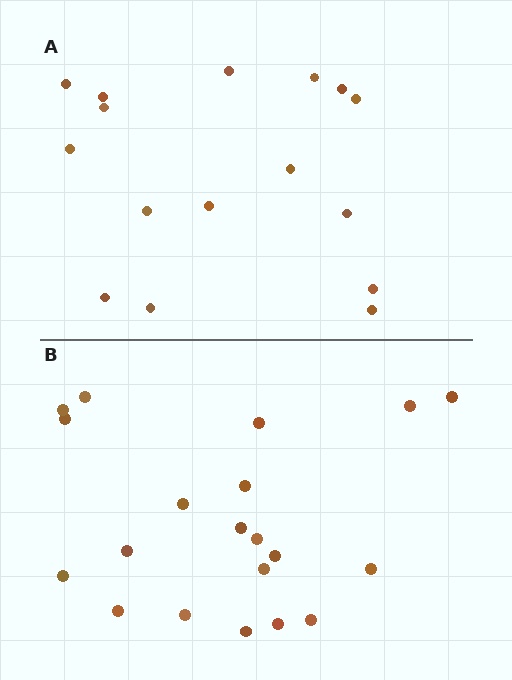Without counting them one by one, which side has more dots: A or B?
Region B (the bottom region) has more dots.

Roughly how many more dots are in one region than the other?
Region B has about 4 more dots than region A.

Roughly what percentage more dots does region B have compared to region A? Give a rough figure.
About 25% more.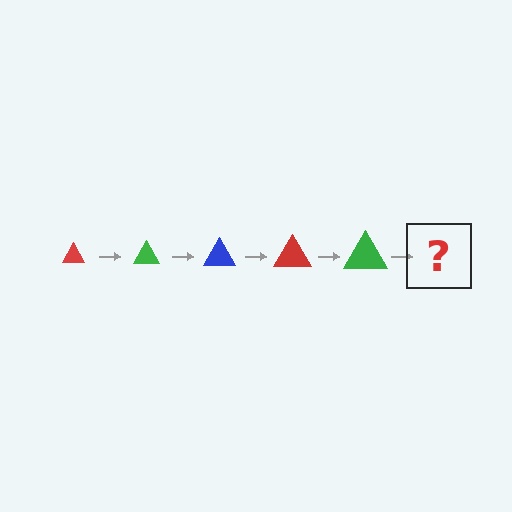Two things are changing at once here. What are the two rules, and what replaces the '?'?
The two rules are that the triangle grows larger each step and the color cycles through red, green, and blue. The '?' should be a blue triangle, larger than the previous one.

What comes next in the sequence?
The next element should be a blue triangle, larger than the previous one.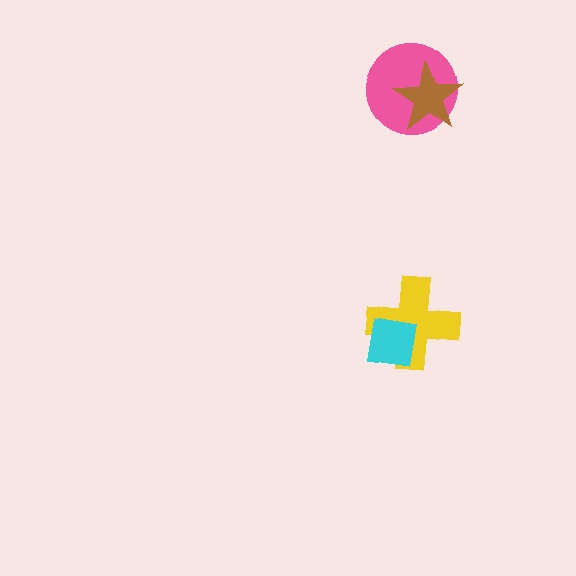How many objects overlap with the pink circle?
1 object overlaps with the pink circle.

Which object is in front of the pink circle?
The brown star is in front of the pink circle.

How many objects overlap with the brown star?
1 object overlaps with the brown star.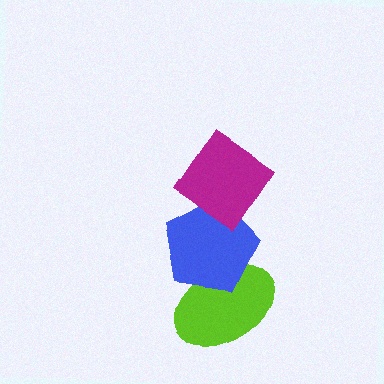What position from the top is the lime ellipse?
The lime ellipse is 3rd from the top.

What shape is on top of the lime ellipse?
The blue pentagon is on top of the lime ellipse.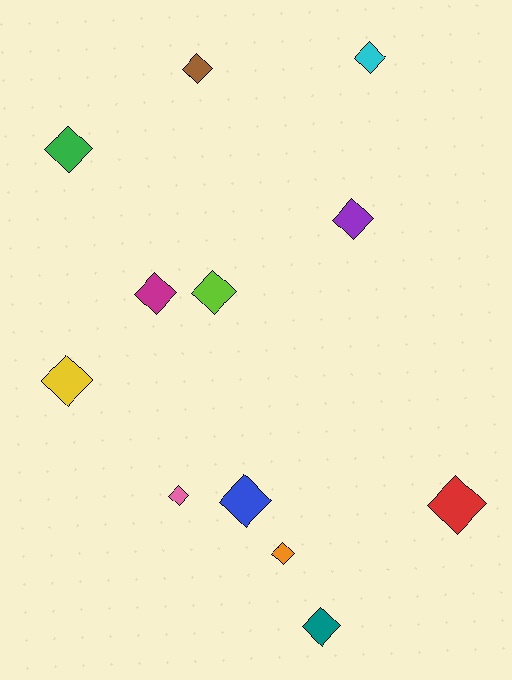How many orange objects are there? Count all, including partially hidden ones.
There is 1 orange object.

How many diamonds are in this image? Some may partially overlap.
There are 12 diamonds.